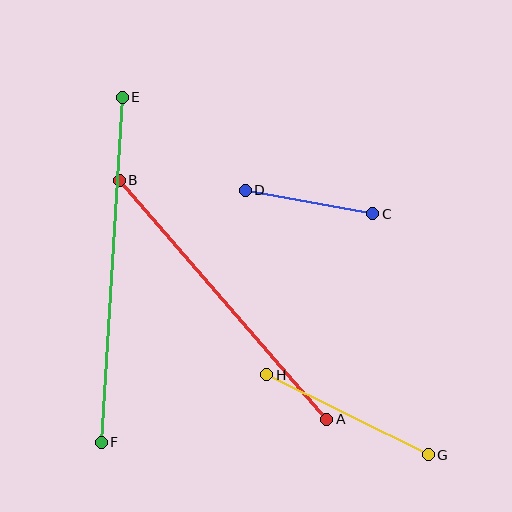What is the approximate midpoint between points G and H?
The midpoint is at approximately (347, 415) pixels.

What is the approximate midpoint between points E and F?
The midpoint is at approximately (112, 270) pixels.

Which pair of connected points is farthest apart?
Points E and F are farthest apart.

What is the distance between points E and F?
The distance is approximately 346 pixels.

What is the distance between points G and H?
The distance is approximately 180 pixels.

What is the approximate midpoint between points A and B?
The midpoint is at approximately (223, 300) pixels.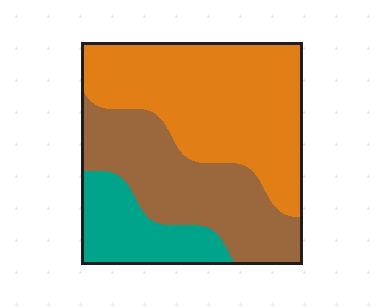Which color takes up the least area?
Teal, at roughly 15%.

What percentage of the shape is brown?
Brown takes up between a third and a half of the shape.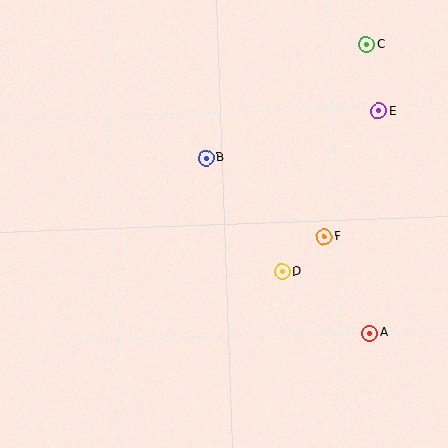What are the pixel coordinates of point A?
Point A is at (370, 333).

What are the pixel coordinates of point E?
Point E is at (379, 111).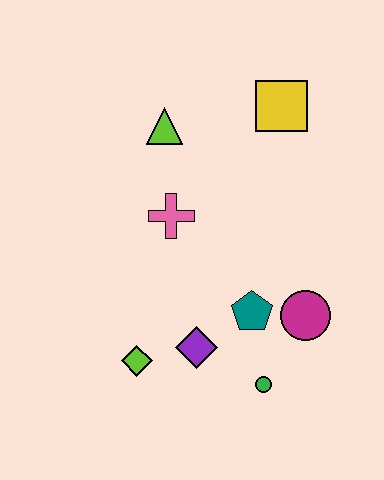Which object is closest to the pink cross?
The lime triangle is closest to the pink cross.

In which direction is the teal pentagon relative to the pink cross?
The teal pentagon is below the pink cross.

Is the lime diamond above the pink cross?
No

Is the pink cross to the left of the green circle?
Yes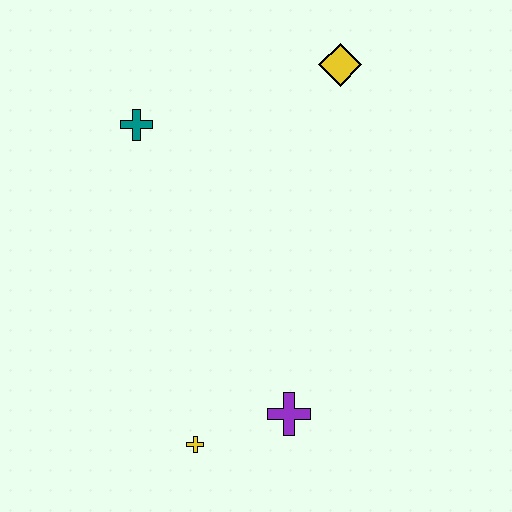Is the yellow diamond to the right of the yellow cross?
Yes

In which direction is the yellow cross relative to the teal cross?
The yellow cross is below the teal cross.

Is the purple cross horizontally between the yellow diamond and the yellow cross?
Yes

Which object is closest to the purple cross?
The yellow cross is closest to the purple cross.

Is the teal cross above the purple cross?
Yes